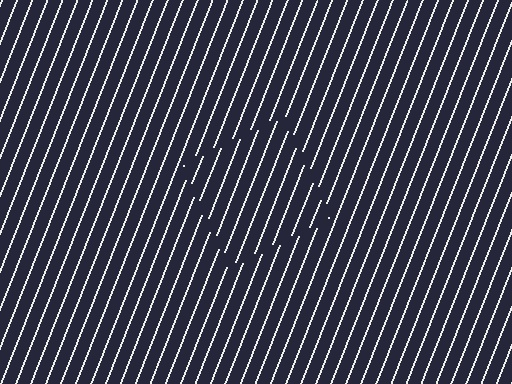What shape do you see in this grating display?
An illusory square. The interior of the shape contains the same grating, shifted by half a period — the contour is defined by the phase discontinuity where line-ends from the inner and outer gratings abut.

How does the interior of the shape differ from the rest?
The interior of the shape contains the same grating, shifted by half a period — the contour is defined by the phase discontinuity where line-ends from the inner and outer gratings abut.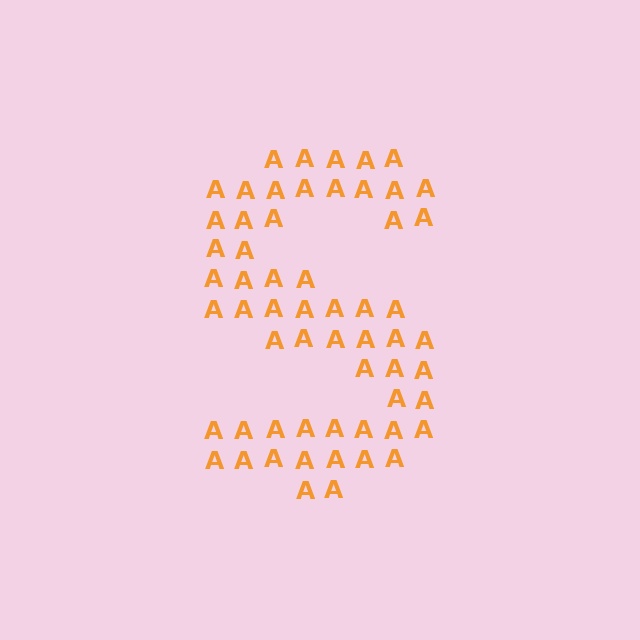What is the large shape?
The large shape is the letter S.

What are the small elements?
The small elements are letter A's.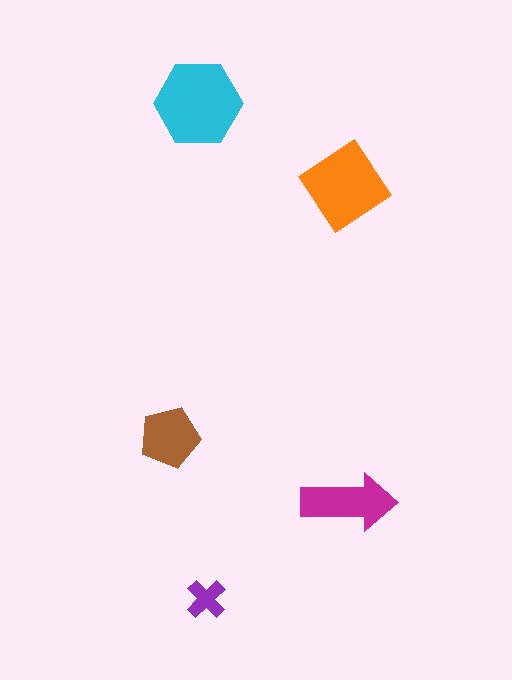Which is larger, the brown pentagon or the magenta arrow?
The magenta arrow.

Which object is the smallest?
The purple cross.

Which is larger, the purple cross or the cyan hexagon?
The cyan hexagon.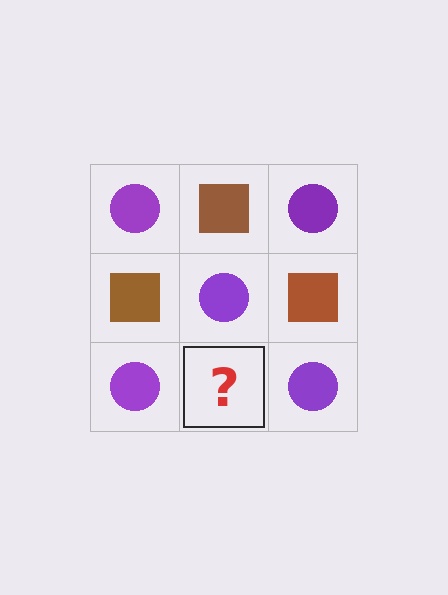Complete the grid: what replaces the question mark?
The question mark should be replaced with a brown square.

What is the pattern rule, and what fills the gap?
The rule is that it alternates purple circle and brown square in a checkerboard pattern. The gap should be filled with a brown square.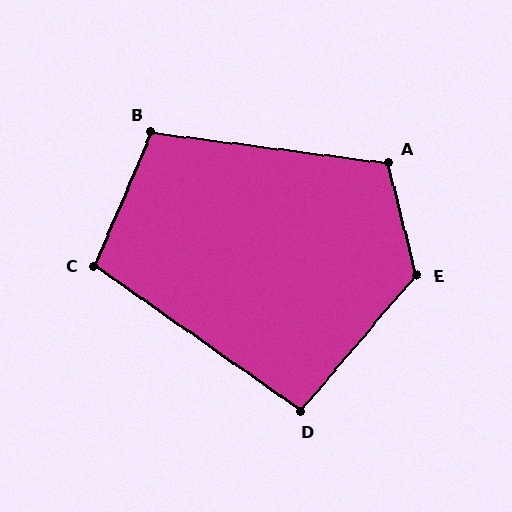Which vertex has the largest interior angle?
E, at approximately 125 degrees.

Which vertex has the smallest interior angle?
D, at approximately 95 degrees.